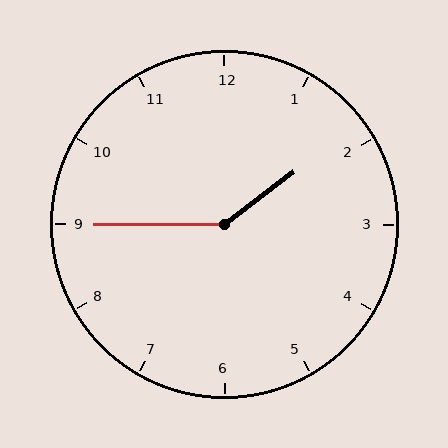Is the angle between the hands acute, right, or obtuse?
It is obtuse.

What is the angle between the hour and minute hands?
Approximately 142 degrees.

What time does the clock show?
1:45.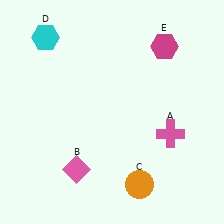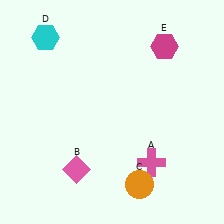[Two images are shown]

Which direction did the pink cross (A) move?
The pink cross (A) moved down.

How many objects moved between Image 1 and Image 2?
1 object moved between the two images.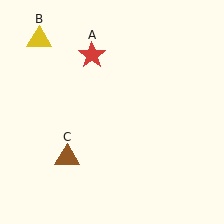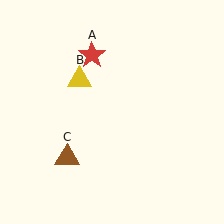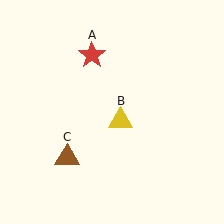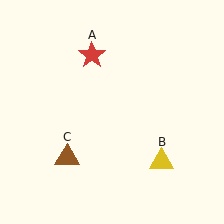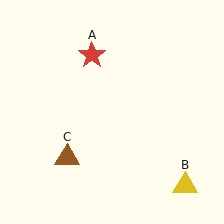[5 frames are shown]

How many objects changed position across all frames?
1 object changed position: yellow triangle (object B).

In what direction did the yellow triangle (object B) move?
The yellow triangle (object B) moved down and to the right.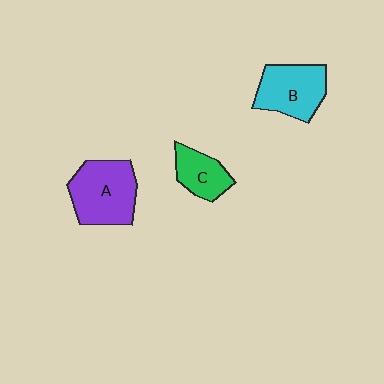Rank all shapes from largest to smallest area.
From largest to smallest: A (purple), B (cyan), C (green).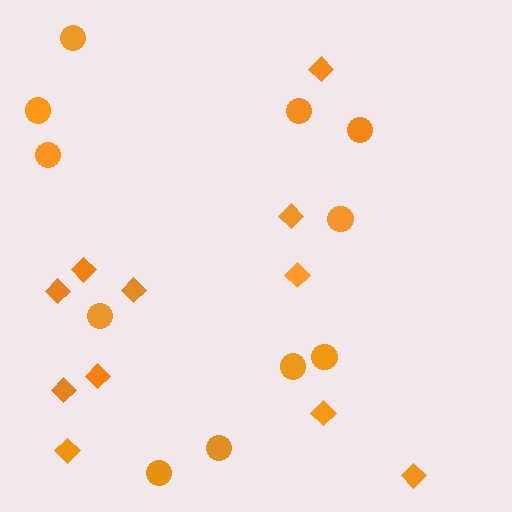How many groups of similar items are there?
There are 2 groups: one group of diamonds (11) and one group of circles (11).